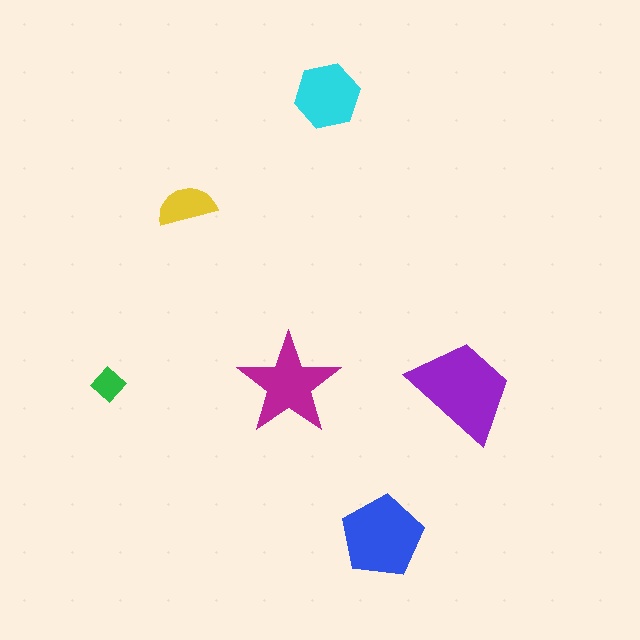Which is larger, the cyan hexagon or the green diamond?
The cyan hexagon.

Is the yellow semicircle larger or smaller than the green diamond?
Larger.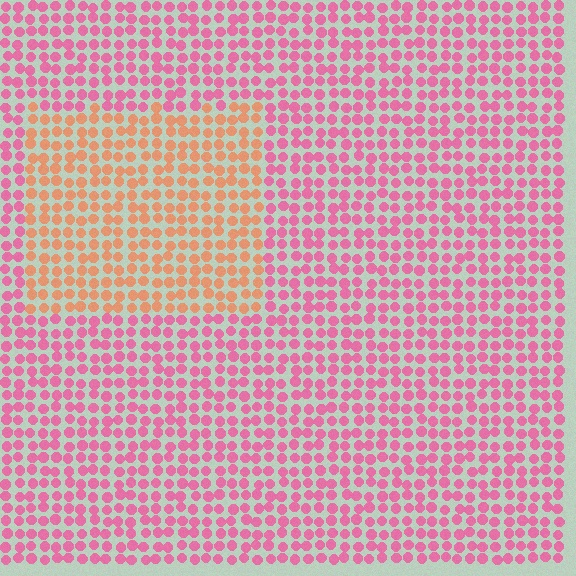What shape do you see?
I see a rectangle.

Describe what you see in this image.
The image is filled with small pink elements in a uniform arrangement. A rectangle-shaped region is visible where the elements are tinted to a slightly different hue, forming a subtle color boundary.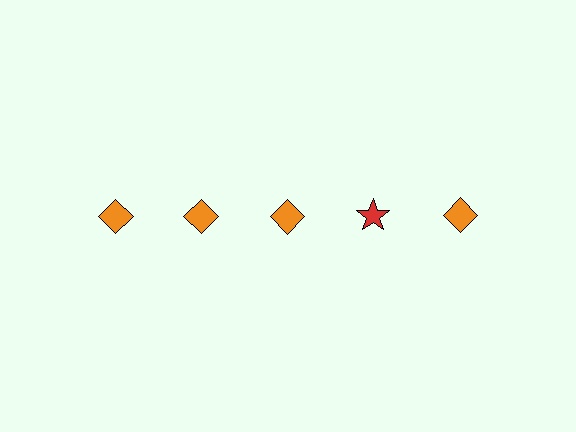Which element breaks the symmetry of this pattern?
The red star in the top row, second from right column breaks the symmetry. All other shapes are orange diamonds.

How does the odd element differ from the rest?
It differs in both color (red instead of orange) and shape (star instead of diamond).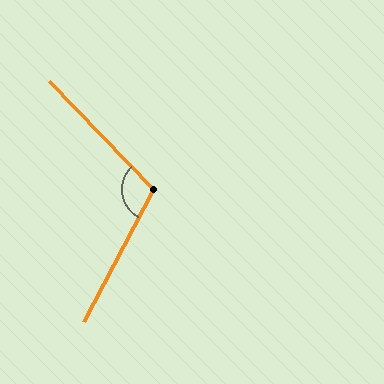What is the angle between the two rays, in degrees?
Approximately 108 degrees.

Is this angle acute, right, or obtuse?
It is obtuse.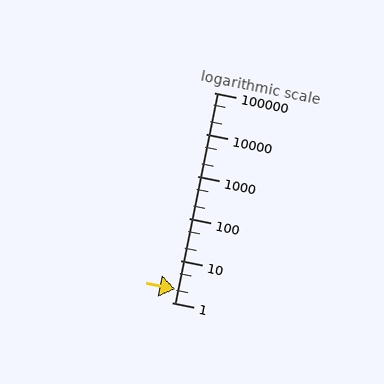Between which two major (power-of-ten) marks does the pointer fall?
The pointer is between 1 and 10.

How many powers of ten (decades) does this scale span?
The scale spans 5 decades, from 1 to 100000.